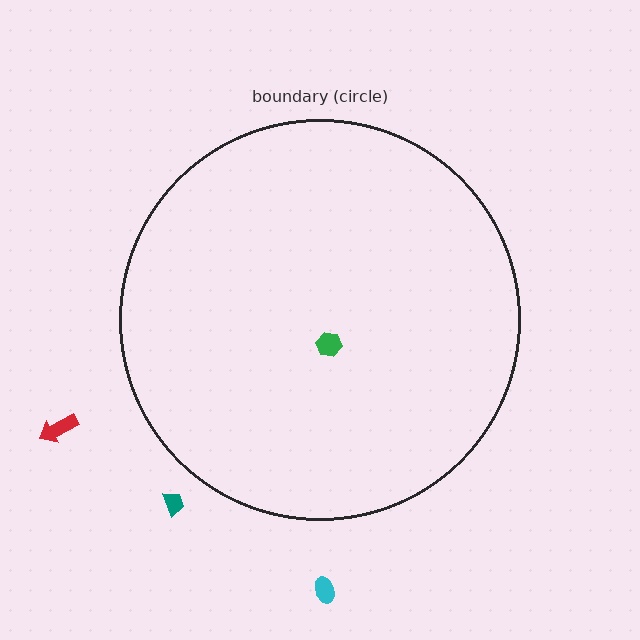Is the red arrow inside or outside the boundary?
Outside.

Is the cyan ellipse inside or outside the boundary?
Outside.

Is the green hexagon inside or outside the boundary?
Inside.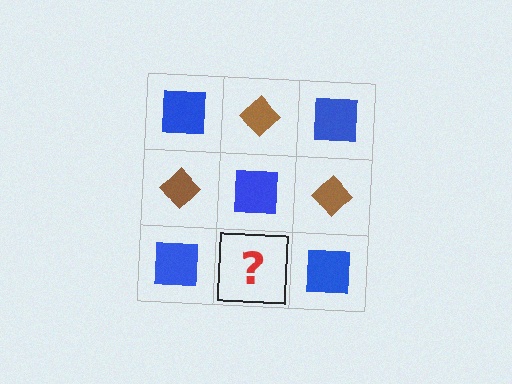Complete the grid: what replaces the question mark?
The question mark should be replaced with a brown diamond.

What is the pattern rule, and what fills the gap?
The rule is that it alternates blue square and brown diamond in a checkerboard pattern. The gap should be filled with a brown diamond.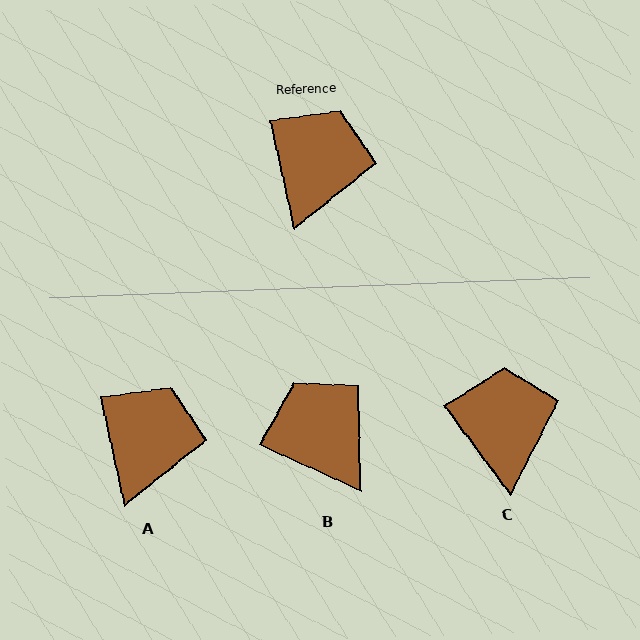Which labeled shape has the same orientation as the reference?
A.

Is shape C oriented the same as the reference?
No, it is off by about 24 degrees.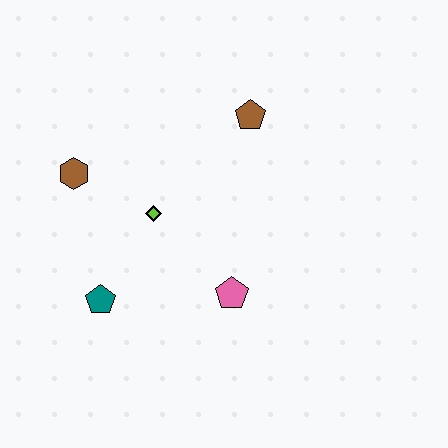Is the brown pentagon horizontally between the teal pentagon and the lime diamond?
No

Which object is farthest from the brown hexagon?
The pink pentagon is farthest from the brown hexagon.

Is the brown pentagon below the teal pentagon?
No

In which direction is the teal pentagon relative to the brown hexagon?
The teal pentagon is below the brown hexagon.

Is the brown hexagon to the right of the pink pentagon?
No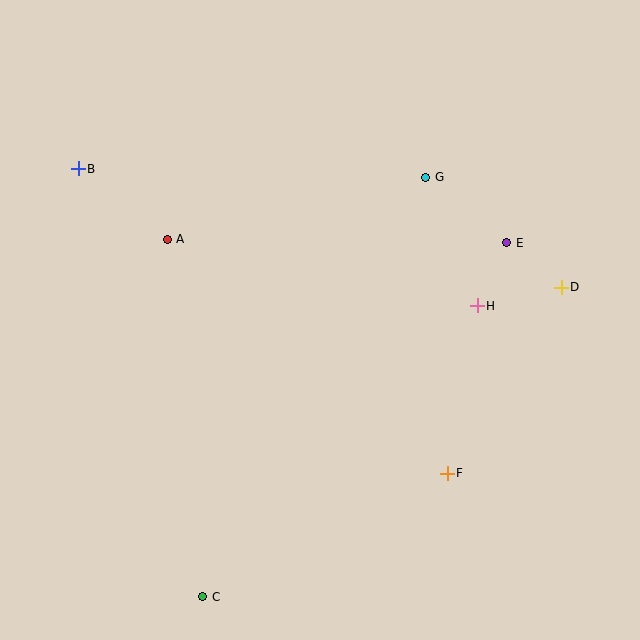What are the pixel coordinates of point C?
Point C is at (203, 597).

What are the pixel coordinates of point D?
Point D is at (561, 287).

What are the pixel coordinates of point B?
Point B is at (78, 169).